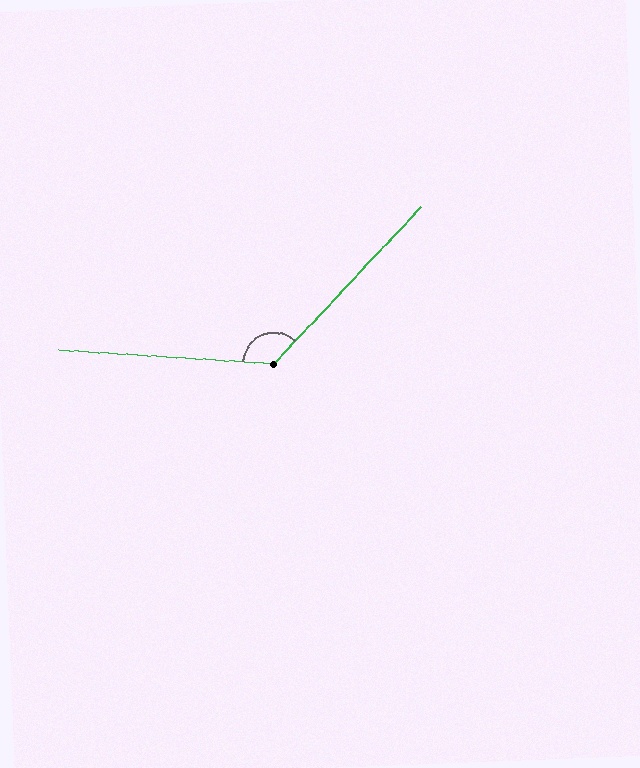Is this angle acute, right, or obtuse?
It is obtuse.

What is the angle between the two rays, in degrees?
Approximately 130 degrees.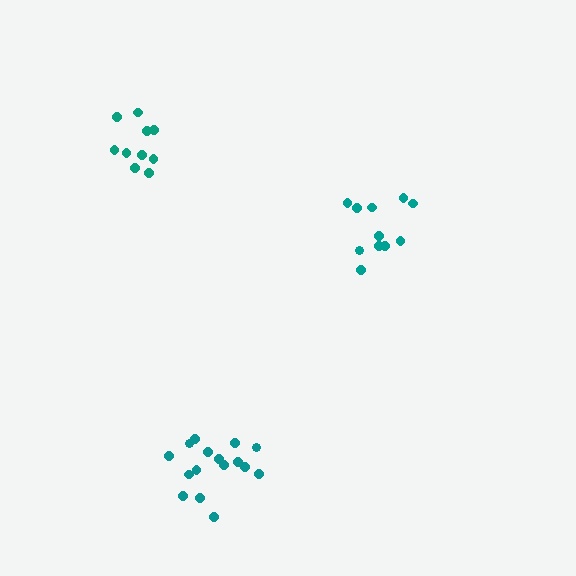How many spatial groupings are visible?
There are 3 spatial groupings.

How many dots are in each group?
Group 1: 11 dots, Group 2: 16 dots, Group 3: 10 dots (37 total).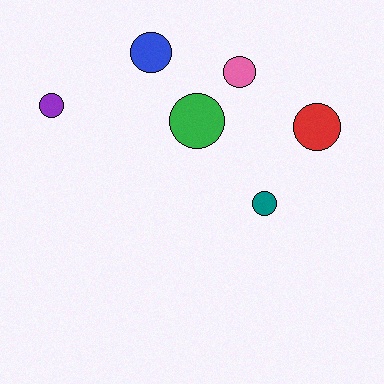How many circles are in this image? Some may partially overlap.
There are 6 circles.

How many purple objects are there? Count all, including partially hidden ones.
There is 1 purple object.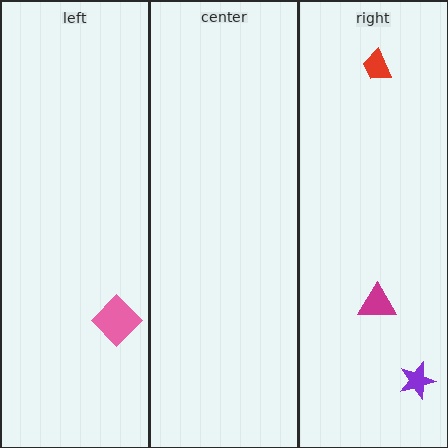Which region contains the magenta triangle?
The right region.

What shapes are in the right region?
The purple star, the red trapezoid, the magenta triangle.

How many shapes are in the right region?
3.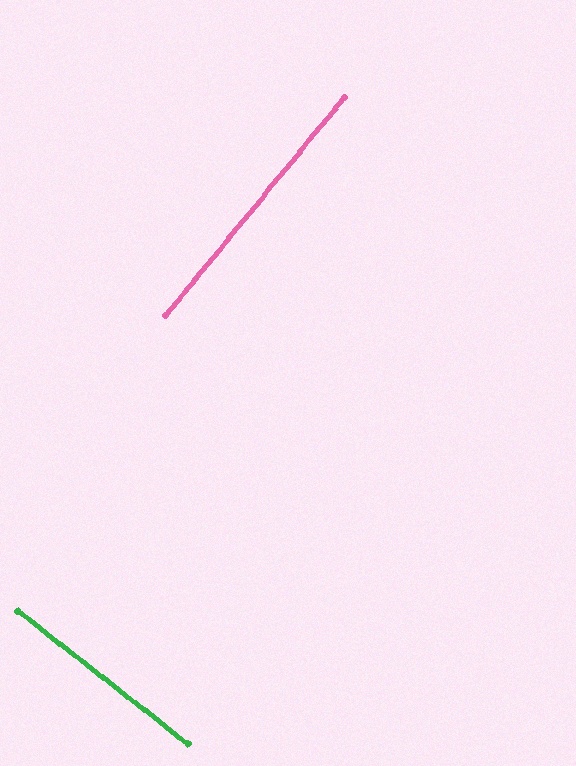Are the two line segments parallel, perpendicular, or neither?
Perpendicular — they meet at approximately 88°.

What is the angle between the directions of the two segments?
Approximately 88 degrees.